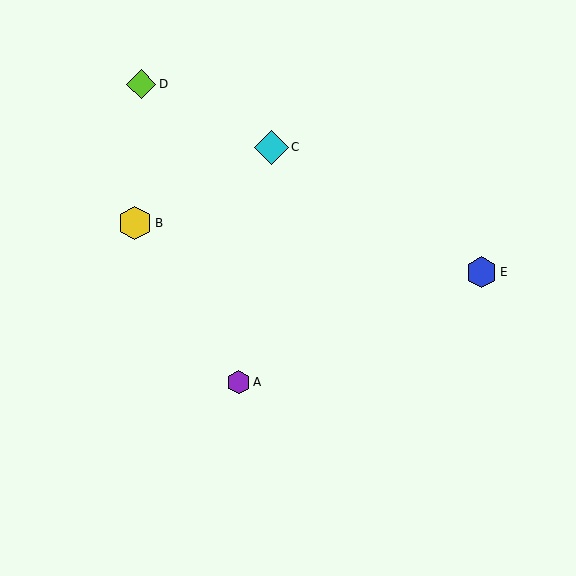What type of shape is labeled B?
Shape B is a yellow hexagon.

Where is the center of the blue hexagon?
The center of the blue hexagon is at (481, 272).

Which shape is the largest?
The cyan diamond (labeled C) is the largest.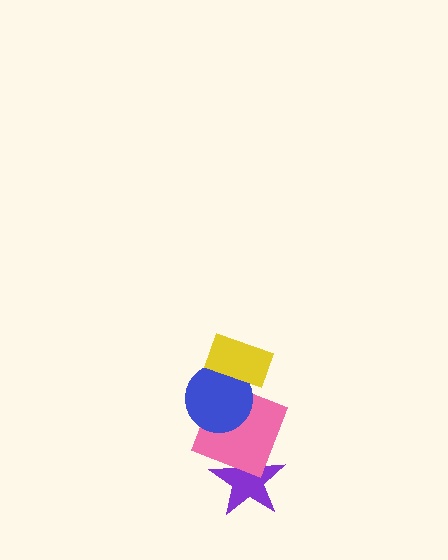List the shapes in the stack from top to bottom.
From top to bottom: the yellow rectangle, the blue circle, the pink square, the purple star.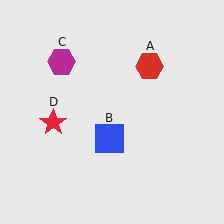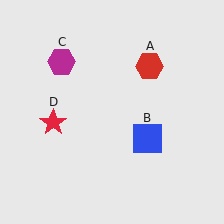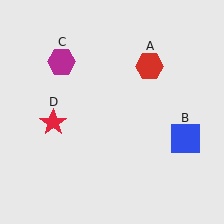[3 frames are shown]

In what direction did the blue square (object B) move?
The blue square (object B) moved right.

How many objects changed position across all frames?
1 object changed position: blue square (object B).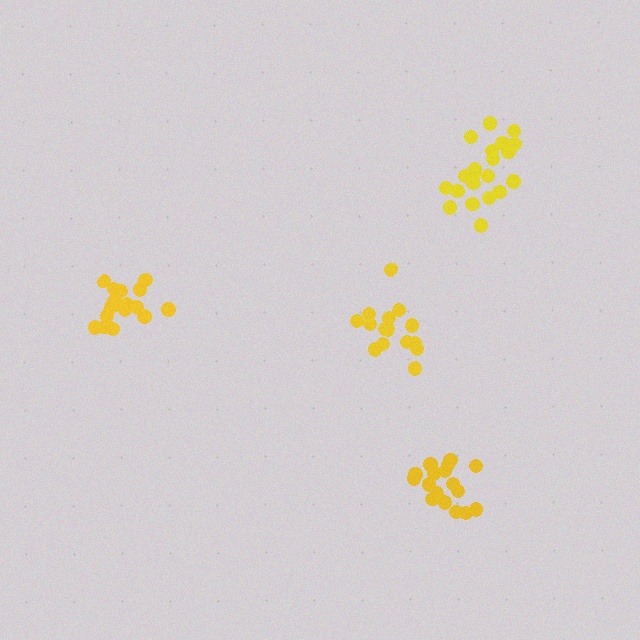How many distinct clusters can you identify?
There are 4 distinct clusters.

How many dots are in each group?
Group 1: 15 dots, Group 2: 21 dots, Group 3: 17 dots, Group 4: 17 dots (70 total).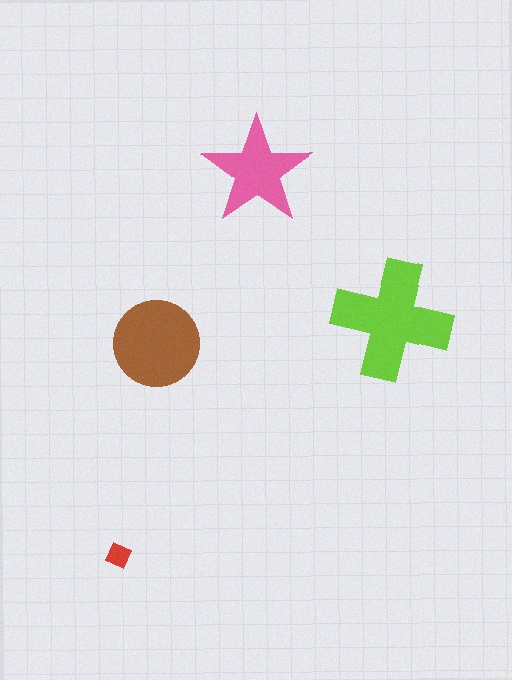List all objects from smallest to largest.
The red diamond, the pink star, the brown circle, the lime cross.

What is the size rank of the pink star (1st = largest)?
3rd.